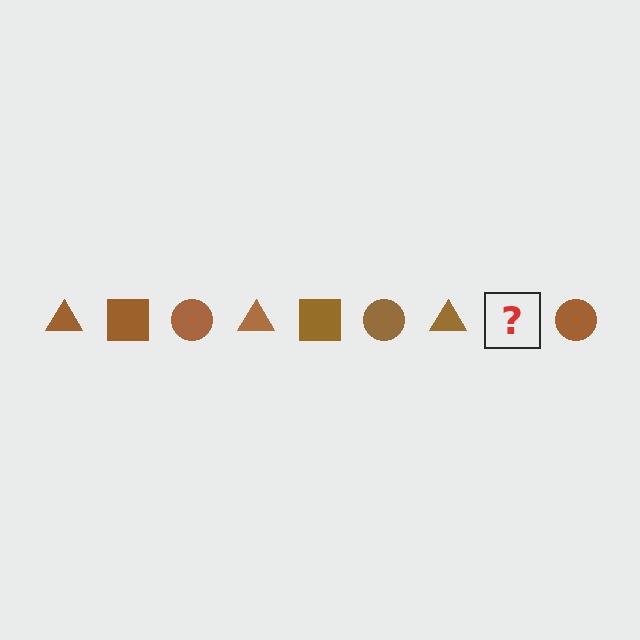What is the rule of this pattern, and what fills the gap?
The rule is that the pattern cycles through triangle, square, circle shapes in brown. The gap should be filled with a brown square.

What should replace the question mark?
The question mark should be replaced with a brown square.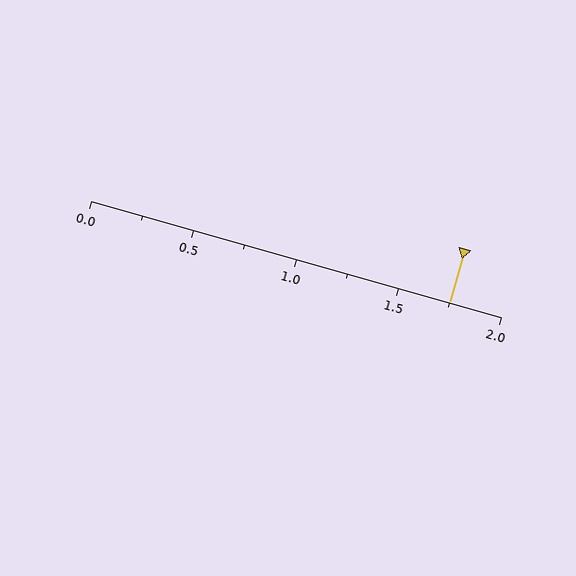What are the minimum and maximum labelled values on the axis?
The axis runs from 0.0 to 2.0.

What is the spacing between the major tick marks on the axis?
The major ticks are spaced 0.5 apart.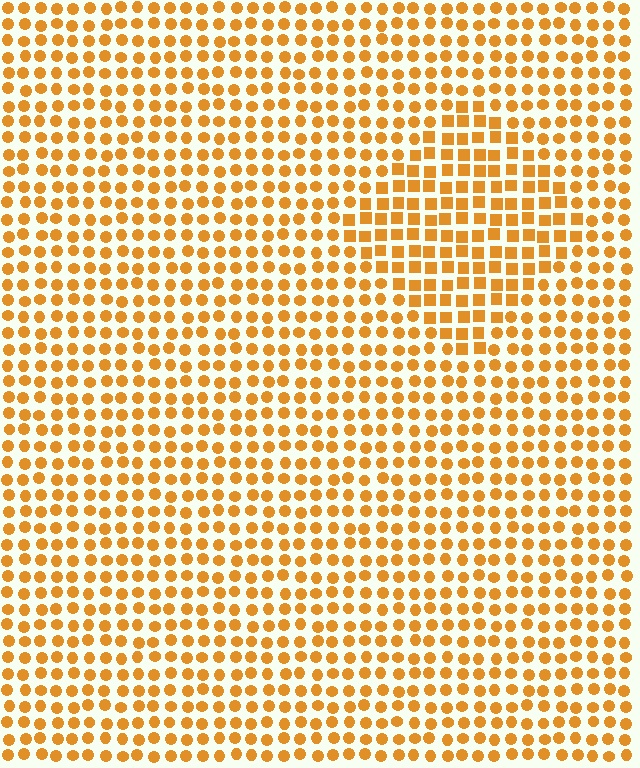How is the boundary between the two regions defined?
The boundary is defined by a change in element shape: squares inside vs. circles outside. All elements share the same color and spacing.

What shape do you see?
I see a diamond.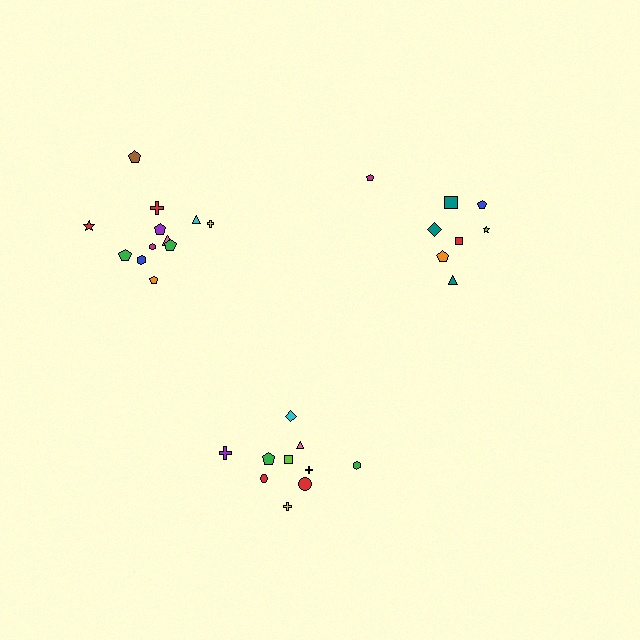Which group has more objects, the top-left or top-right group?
The top-left group.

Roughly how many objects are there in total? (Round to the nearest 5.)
Roughly 30 objects in total.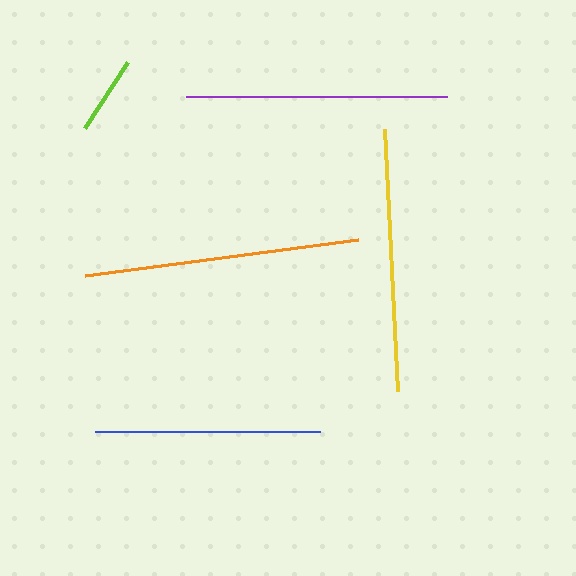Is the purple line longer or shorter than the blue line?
The purple line is longer than the blue line.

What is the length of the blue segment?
The blue segment is approximately 225 pixels long.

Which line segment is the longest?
The orange line is the longest at approximately 276 pixels.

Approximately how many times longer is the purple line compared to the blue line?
The purple line is approximately 1.2 times the length of the blue line.